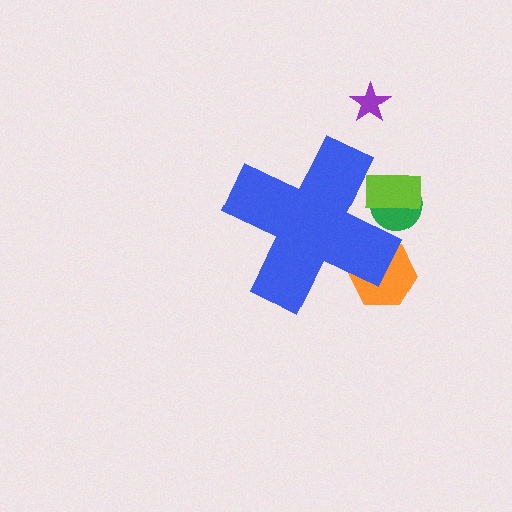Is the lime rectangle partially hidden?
Yes, the lime rectangle is partially hidden behind the blue cross.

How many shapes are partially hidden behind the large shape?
3 shapes are partially hidden.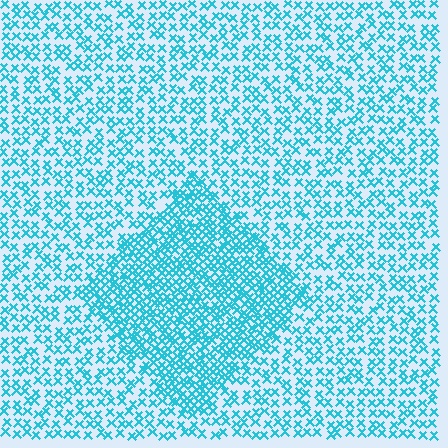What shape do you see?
I see a diamond.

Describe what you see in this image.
The image contains small cyan elements arranged at two different densities. A diamond-shaped region is visible where the elements are more densely packed than the surrounding area.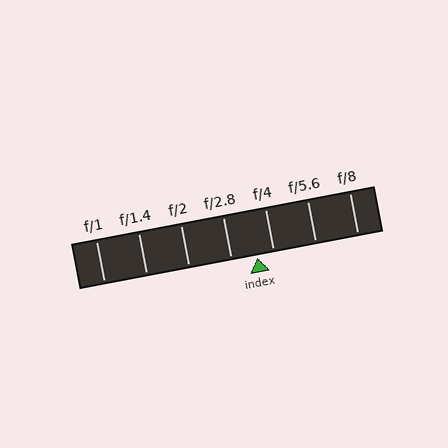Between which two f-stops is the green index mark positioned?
The index mark is between f/2.8 and f/4.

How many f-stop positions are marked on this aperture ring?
There are 7 f-stop positions marked.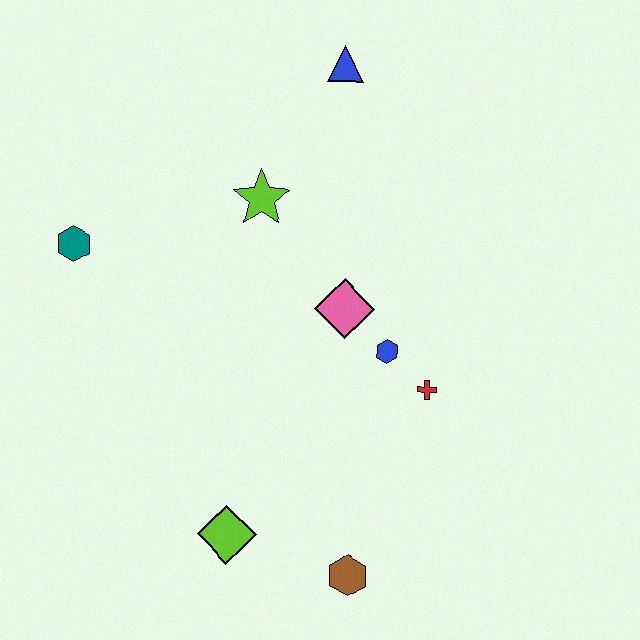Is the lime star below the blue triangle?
Yes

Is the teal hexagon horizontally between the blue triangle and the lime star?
No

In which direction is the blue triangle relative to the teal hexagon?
The blue triangle is to the right of the teal hexagon.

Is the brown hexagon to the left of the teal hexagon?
No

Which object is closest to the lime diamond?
The brown hexagon is closest to the lime diamond.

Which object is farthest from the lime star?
The brown hexagon is farthest from the lime star.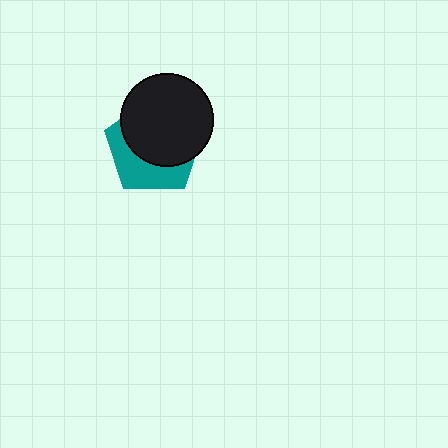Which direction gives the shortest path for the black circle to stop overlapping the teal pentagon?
Moving toward the upper-right gives the shortest separation.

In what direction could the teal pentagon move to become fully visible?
The teal pentagon could move toward the lower-left. That would shift it out from behind the black circle entirely.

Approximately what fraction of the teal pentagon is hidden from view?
Roughly 61% of the teal pentagon is hidden behind the black circle.